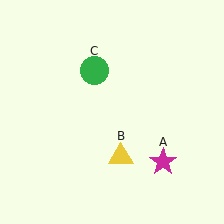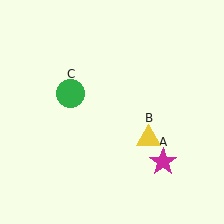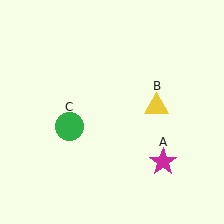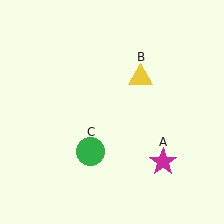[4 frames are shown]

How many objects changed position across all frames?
2 objects changed position: yellow triangle (object B), green circle (object C).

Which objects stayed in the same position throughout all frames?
Magenta star (object A) remained stationary.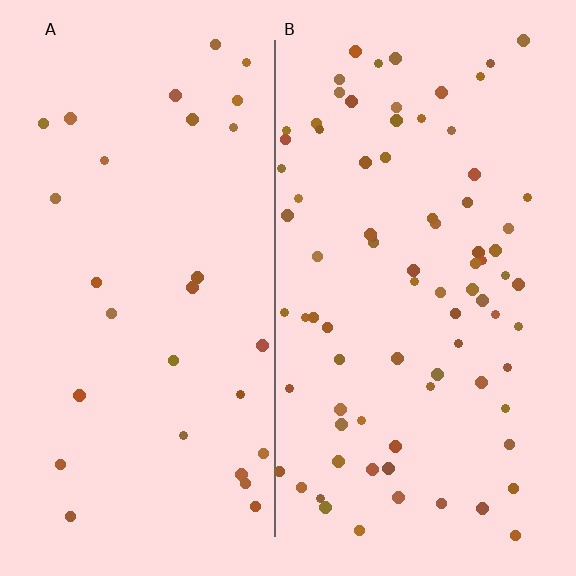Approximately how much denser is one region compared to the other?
Approximately 2.8× — region B over region A.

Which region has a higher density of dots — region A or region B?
B (the right).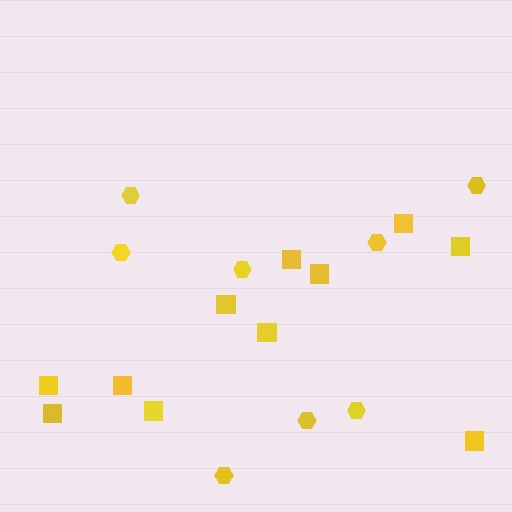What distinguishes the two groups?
There are 2 groups: one group of squares (11) and one group of hexagons (8).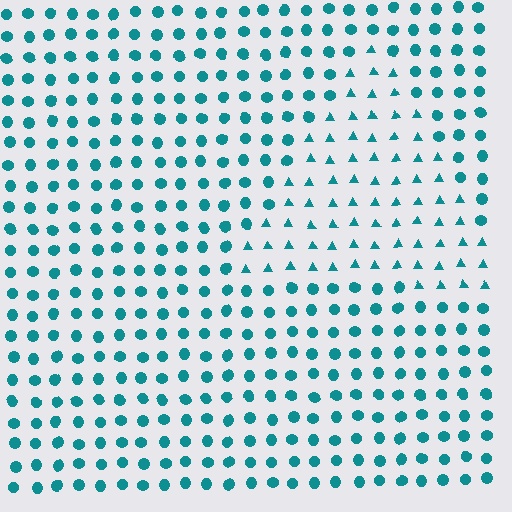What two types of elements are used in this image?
The image uses triangles inside the triangle region and circles outside it.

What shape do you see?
I see a triangle.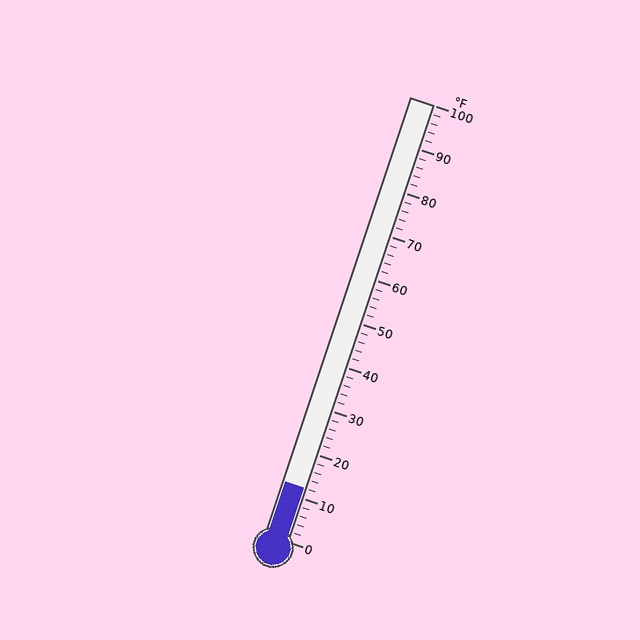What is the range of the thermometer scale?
The thermometer scale ranges from 0°F to 100°F.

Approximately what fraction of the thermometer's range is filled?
The thermometer is filled to approximately 10% of its range.